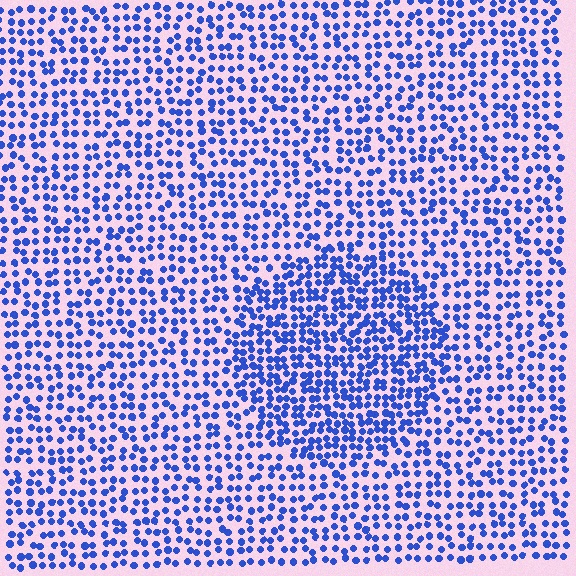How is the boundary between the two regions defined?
The boundary is defined by a change in element density (approximately 1.6x ratio). All elements are the same color, size, and shape.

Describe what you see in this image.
The image contains small blue elements arranged at two different densities. A circle-shaped region is visible where the elements are more densely packed than the surrounding area.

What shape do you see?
I see a circle.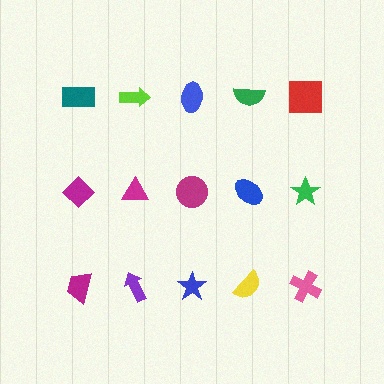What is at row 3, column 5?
A pink cross.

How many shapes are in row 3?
5 shapes.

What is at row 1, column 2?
A lime arrow.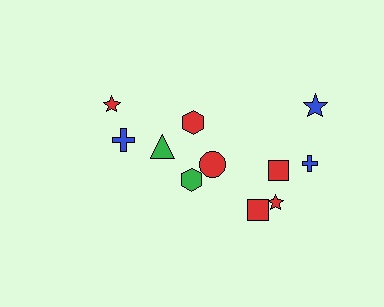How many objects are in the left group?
There are 4 objects.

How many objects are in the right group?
There are 7 objects.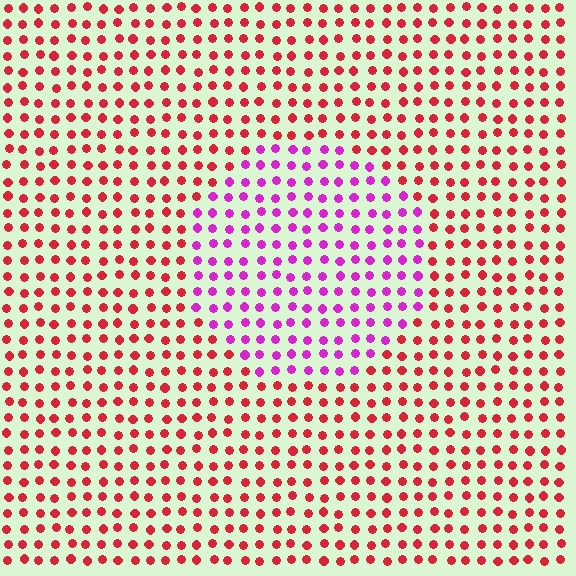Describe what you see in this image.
The image is filled with small red elements in a uniform arrangement. A circle-shaped region is visible where the elements are tinted to a slightly different hue, forming a subtle color boundary.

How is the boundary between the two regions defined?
The boundary is defined purely by a slight shift in hue (about 50 degrees). Spacing, size, and orientation are identical on both sides.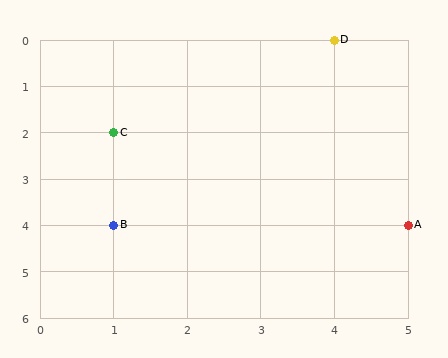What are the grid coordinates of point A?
Point A is at grid coordinates (5, 4).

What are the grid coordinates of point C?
Point C is at grid coordinates (1, 2).